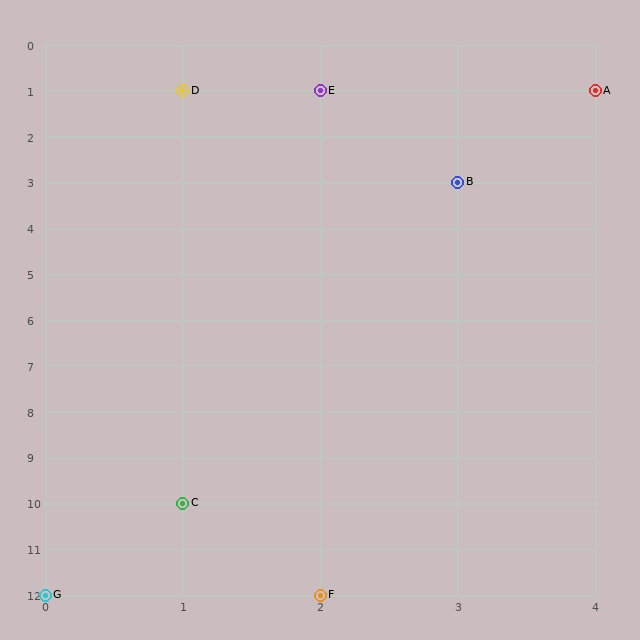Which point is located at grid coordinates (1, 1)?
Point D is at (1, 1).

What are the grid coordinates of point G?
Point G is at grid coordinates (0, 12).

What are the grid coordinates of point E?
Point E is at grid coordinates (2, 1).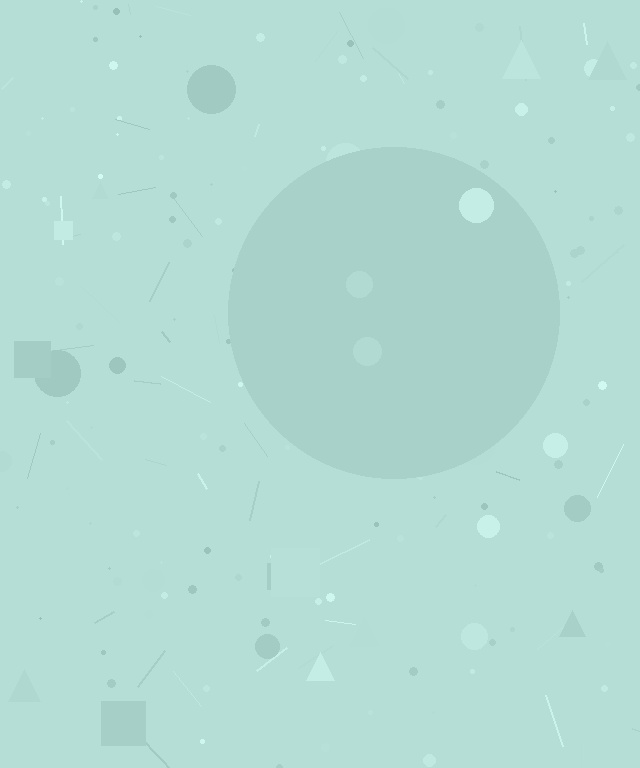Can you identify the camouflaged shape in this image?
The camouflaged shape is a circle.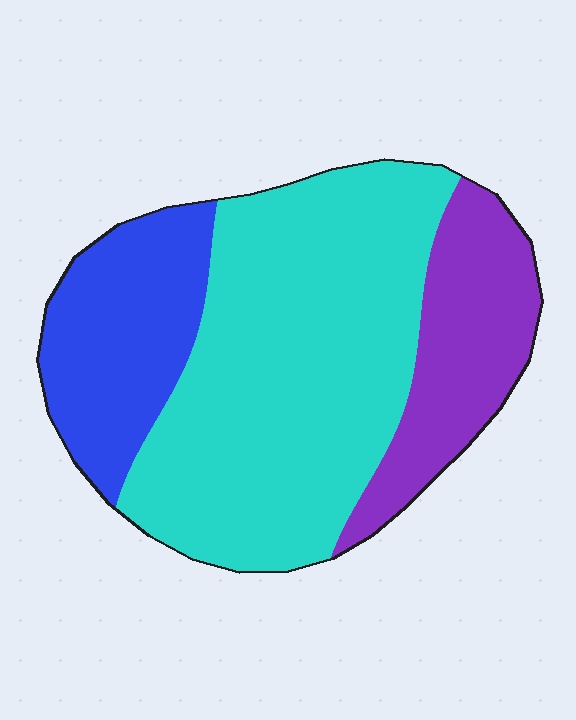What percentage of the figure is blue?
Blue takes up less than a quarter of the figure.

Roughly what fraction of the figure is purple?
Purple covers 20% of the figure.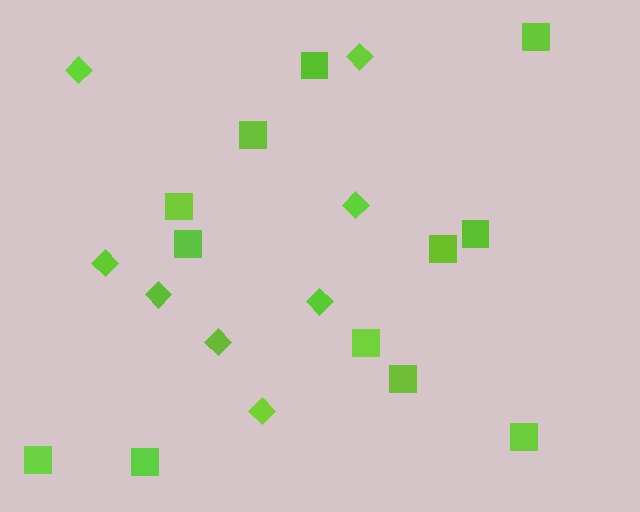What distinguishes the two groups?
There are 2 groups: one group of squares (12) and one group of diamonds (8).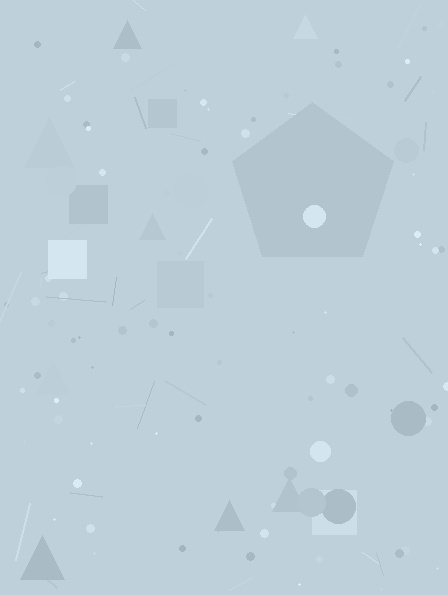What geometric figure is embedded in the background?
A pentagon is embedded in the background.